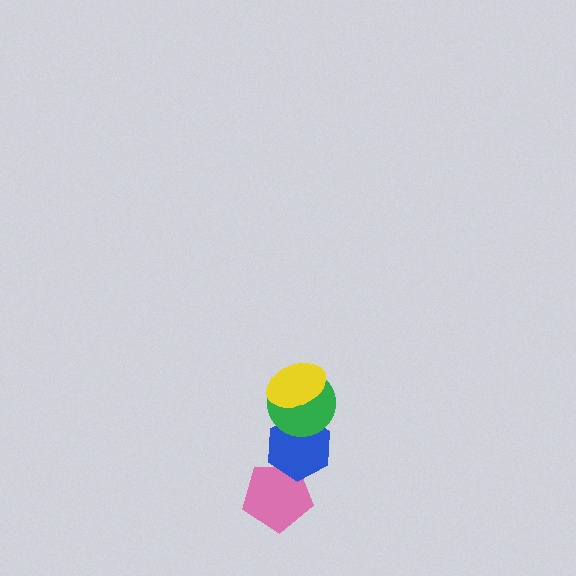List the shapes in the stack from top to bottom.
From top to bottom: the yellow ellipse, the green circle, the blue hexagon, the pink pentagon.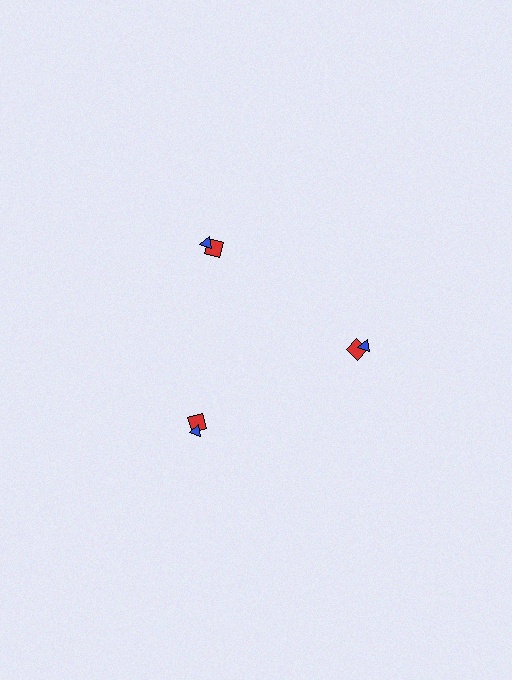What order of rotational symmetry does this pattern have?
This pattern has 3-fold rotational symmetry.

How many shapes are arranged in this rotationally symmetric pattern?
There are 6 shapes, arranged in 3 groups of 2.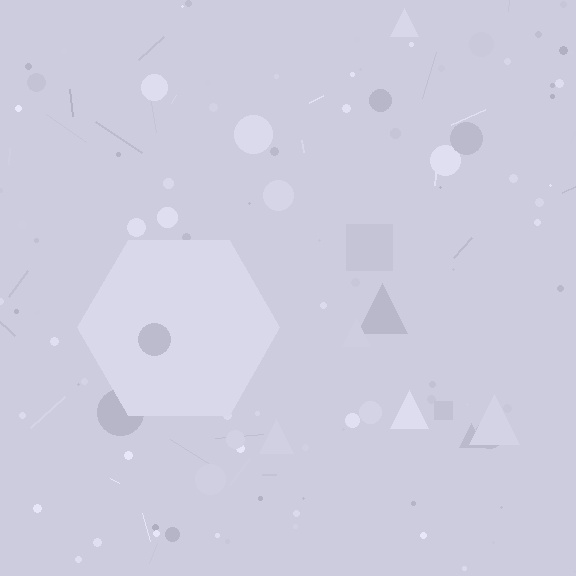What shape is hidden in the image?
A hexagon is hidden in the image.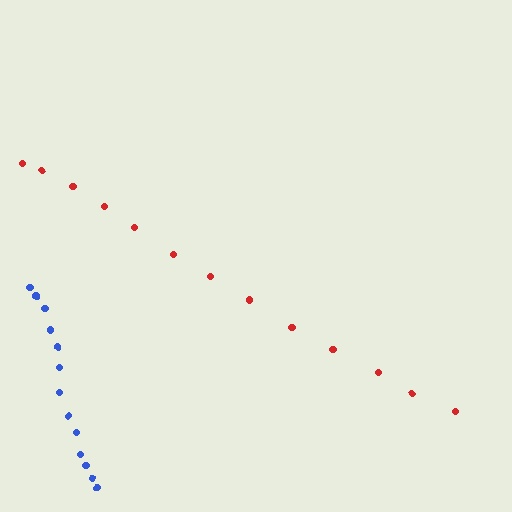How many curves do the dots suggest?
There are 2 distinct paths.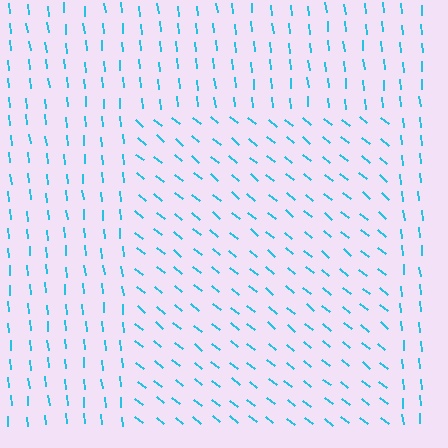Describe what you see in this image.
The image is filled with small cyan line segments. A rectangle region in the image has lines oriented differently from the surrounding lines, creating a visible texture boundary.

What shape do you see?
I see a rectangle.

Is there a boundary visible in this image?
Yes, there is a texture boundary formed by a change in line orientation.